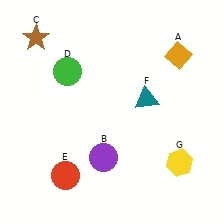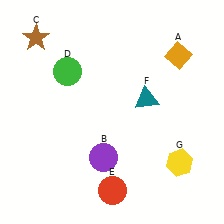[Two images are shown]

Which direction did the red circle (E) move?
The red circle (E) moved right.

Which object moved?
The red circle (E) moved right.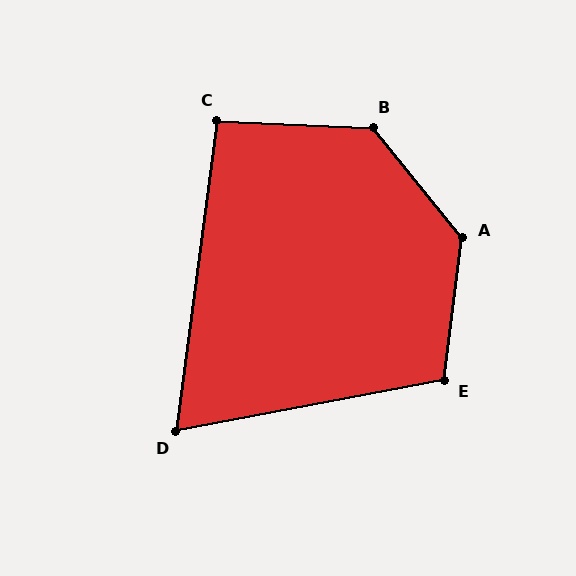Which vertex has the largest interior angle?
A, at approximately 134 degrees.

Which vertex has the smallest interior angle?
D, at approximately 72 degrees.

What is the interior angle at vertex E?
Approximately 108 degrees (obtuse).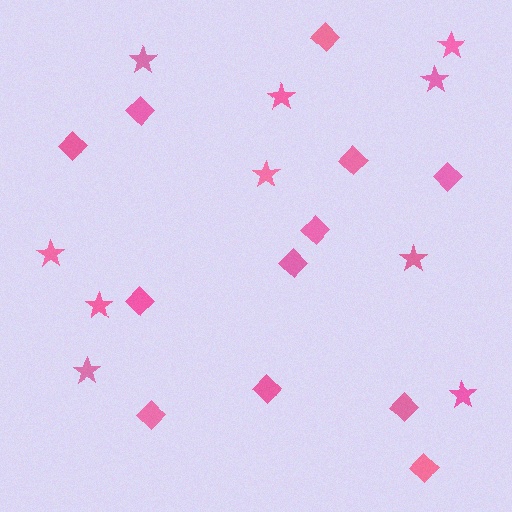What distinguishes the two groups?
There are 2 groups: one group of stars (10) and one group of diamonds (12).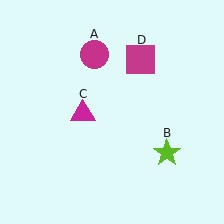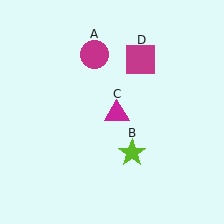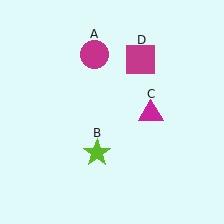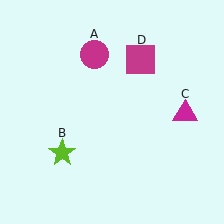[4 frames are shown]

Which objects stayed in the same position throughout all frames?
Magenta circle (object A) and magenta square (object D) remained stationary.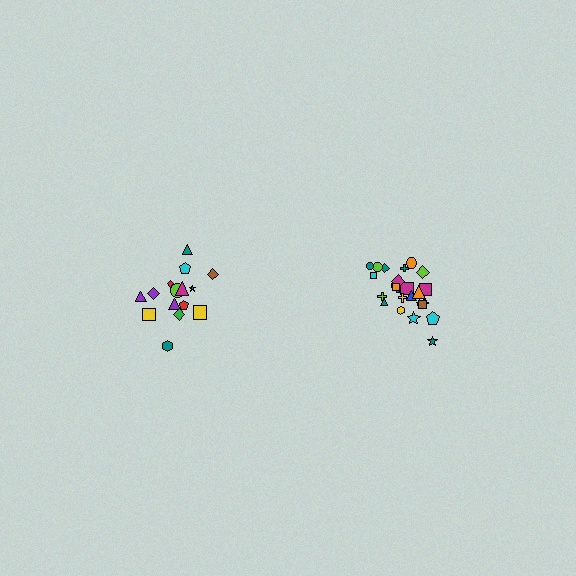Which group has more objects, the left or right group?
The right group.